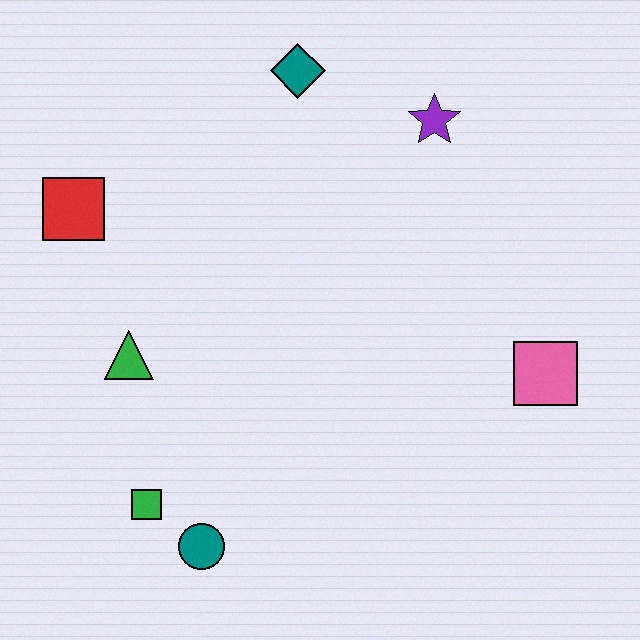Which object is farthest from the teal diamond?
The teal circle is farthest from the teal diamond.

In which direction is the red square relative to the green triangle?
The red square is above the green triangle.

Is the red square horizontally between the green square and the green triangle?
No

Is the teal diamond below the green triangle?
No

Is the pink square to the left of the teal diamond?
No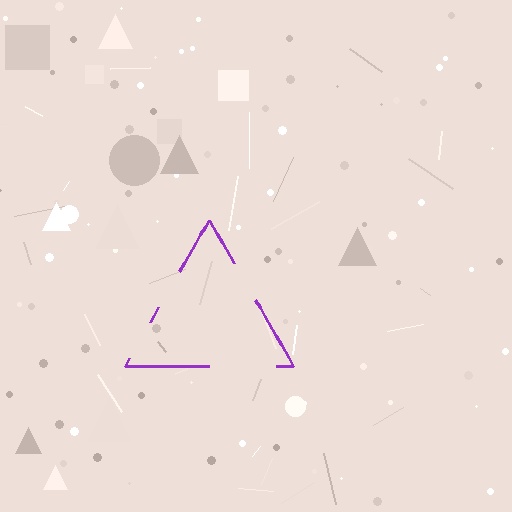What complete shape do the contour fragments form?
The contour fragments form a triangle.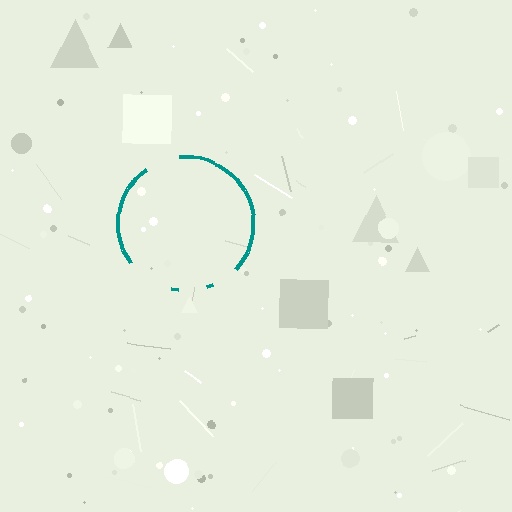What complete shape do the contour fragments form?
The contour fragments form a circle.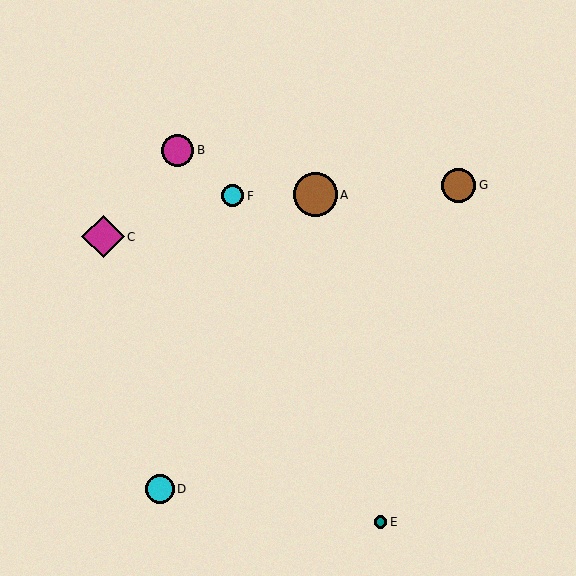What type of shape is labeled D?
Shape D is a cyan circle.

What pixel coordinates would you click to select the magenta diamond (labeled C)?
Click at (103, 237) to select the magenta diamond C.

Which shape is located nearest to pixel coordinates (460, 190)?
The brown circle (labeled G) at (458, 185) is nearest to that location.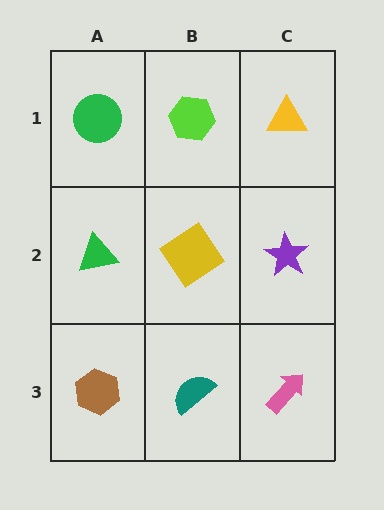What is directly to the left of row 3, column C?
A teal semicircle.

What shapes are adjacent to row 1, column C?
A purple star (row 2, column C), a lime hexagon (row 1, column B).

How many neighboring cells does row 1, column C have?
2.